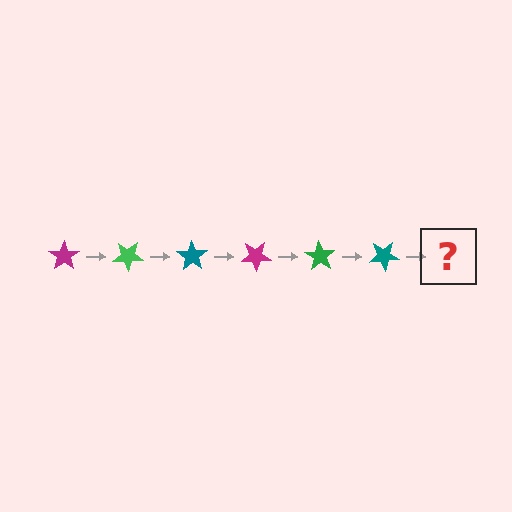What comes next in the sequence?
The next element should be a magenta star, rotated 210 degrees from the start.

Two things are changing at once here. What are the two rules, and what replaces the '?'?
The two rules are that it rotates 35 degrees each step and the color cycles through magenta, green, and teal. The '?' should be a magenta star, rotated 210 degrees from the start.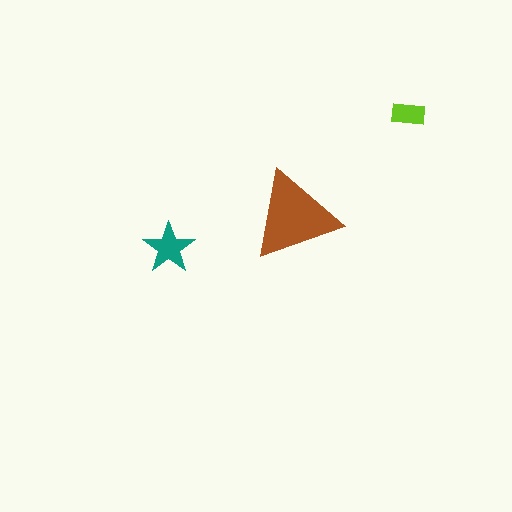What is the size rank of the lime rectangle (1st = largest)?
3rd.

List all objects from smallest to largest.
The lime rectangle, the teal star, the brown triangle.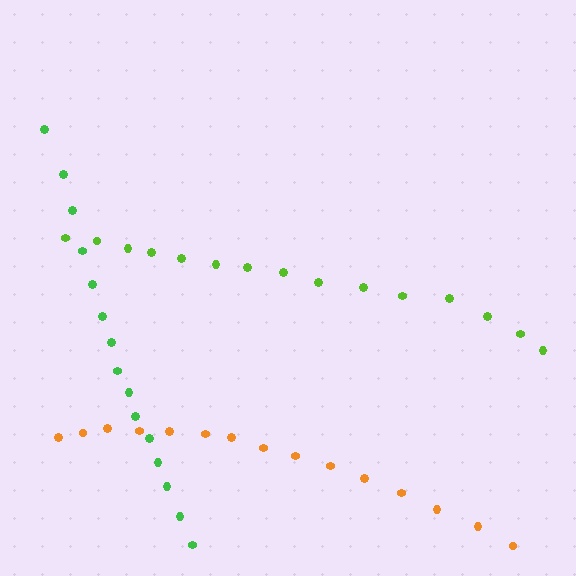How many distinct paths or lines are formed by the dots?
There are 3 distinct paths.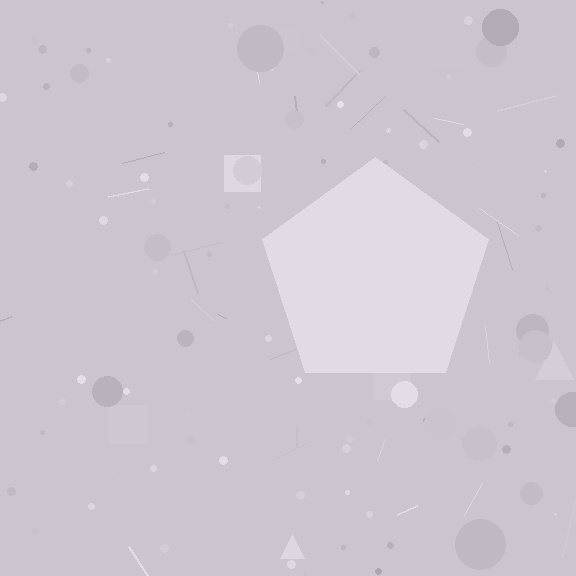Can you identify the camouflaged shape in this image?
The camouflaged shape is a pentagon.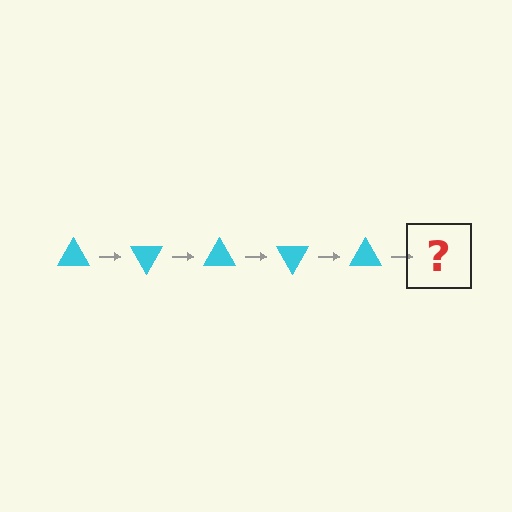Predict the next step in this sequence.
The next step is a cyan triangle rotated 300 degrees.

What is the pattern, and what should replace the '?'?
The pattern is that the triangle rotates 60 degrees each step. The '?' should be a cyan triangle rotated 300 degrees.